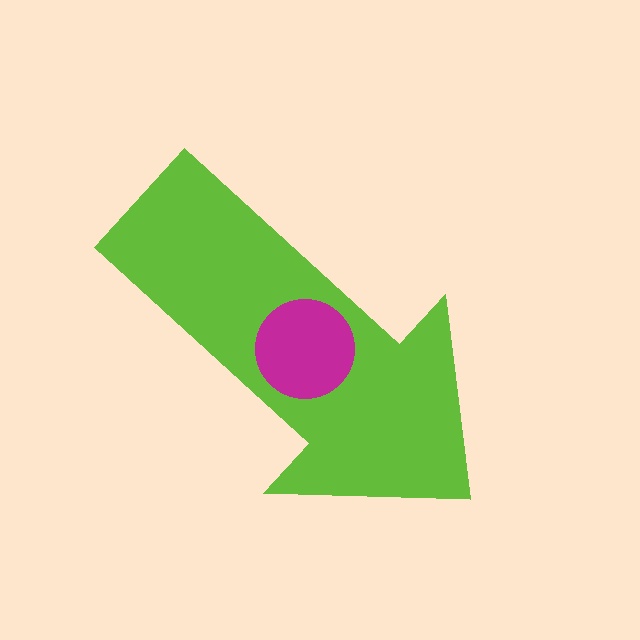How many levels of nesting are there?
2.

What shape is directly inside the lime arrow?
The magenta circle.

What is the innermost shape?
The magenta circle.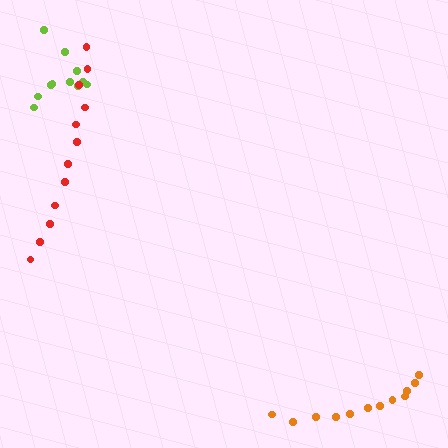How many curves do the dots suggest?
There are 3 distinct paths.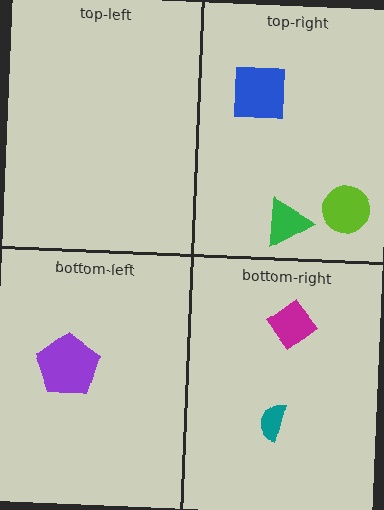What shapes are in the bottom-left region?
The purple pentagon.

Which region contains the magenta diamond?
The bottom-right region.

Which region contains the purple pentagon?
The bottom-left region.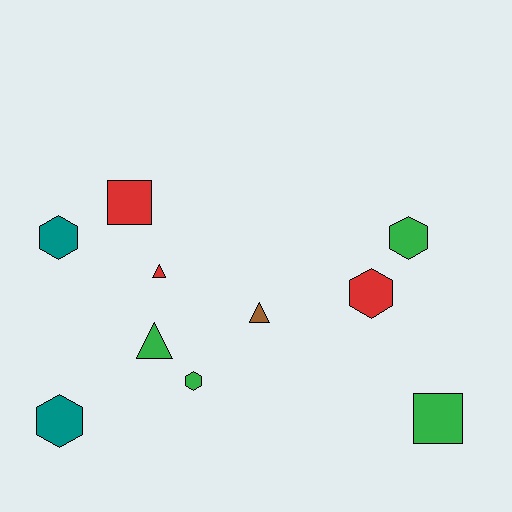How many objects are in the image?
There are 10 objects.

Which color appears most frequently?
Green, with 4 objects.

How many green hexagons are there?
There are 2 green hexagons.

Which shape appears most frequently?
Hexagon, with 5 objects.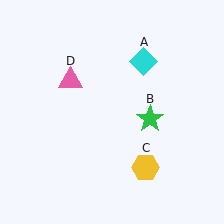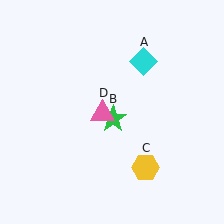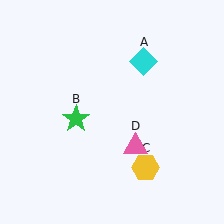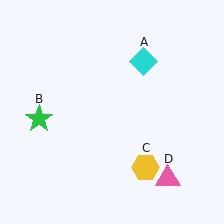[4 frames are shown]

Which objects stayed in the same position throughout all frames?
Cyan diamond (object A) and yellow hexagon (object C) remained stationary.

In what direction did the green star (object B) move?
The green star (object B) moved left.